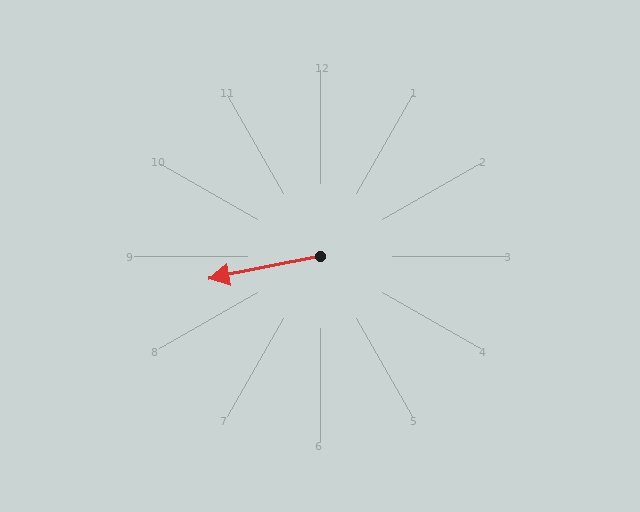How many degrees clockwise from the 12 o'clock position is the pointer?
Approximately 258 degrees.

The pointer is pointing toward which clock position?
Roughly 9 o'clock.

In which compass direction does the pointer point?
West.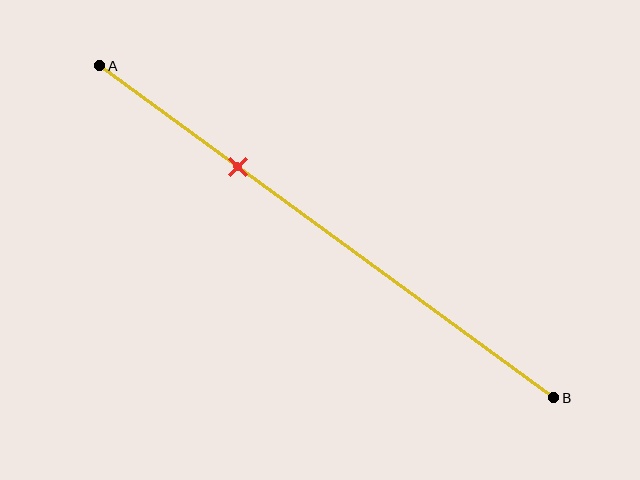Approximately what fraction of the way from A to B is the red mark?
The red mark is approximately 30% of the way from A to B.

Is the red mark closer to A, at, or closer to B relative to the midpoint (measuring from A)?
The red mark is closer to point A than the midpoint of segment AB.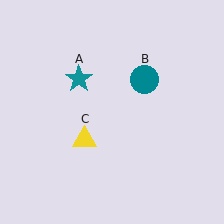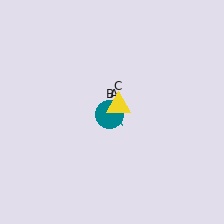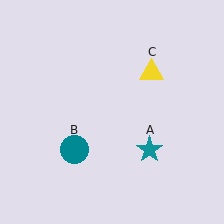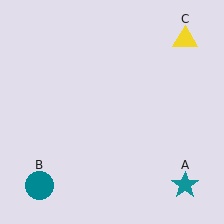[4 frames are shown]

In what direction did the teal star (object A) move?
The teal star (object A) moved down and to the right.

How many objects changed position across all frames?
3 objects changed position: teal star (object A), teal circle (object B), yellow triangle (object C).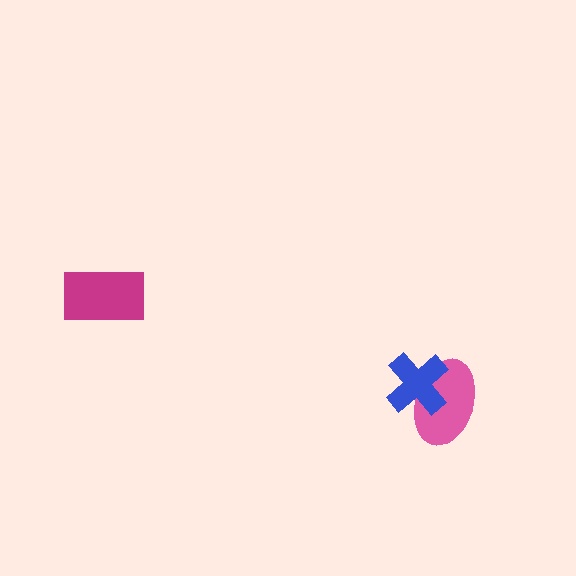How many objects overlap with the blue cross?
1 object overlaps with the blue cross.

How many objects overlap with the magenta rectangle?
0 objects overlap with the magenta rectangle.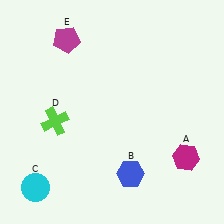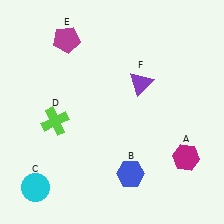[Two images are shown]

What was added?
A purple triangle (F) was added in Image 2.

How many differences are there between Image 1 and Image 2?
There is 1 difference between the two images.